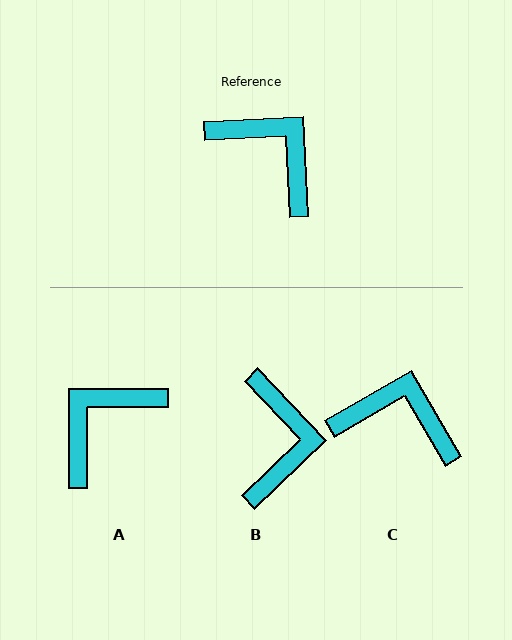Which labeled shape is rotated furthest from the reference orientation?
A, about 87 degrees away.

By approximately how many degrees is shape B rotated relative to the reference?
Approximately 49 degrees clockwise.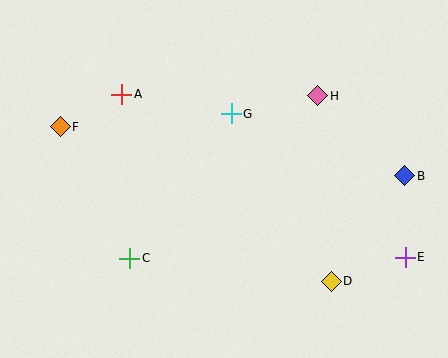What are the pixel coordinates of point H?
Point H is at (318, 96).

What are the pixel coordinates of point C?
Point C is at (130, 258).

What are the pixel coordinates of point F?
Point F is at (60, 127).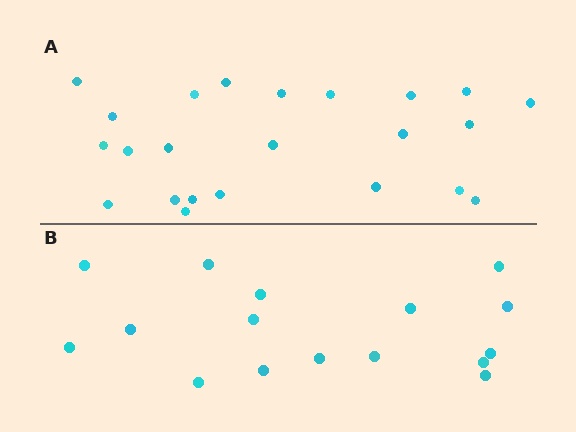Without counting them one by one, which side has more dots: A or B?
Region A (the top region) has more dots.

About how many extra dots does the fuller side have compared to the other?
Region A has roughly 8 or so more dots than region B.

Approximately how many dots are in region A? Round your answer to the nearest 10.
About 20 dots. (The exact count is 23, which rounds to 20.)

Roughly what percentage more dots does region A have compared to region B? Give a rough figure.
About 45% more.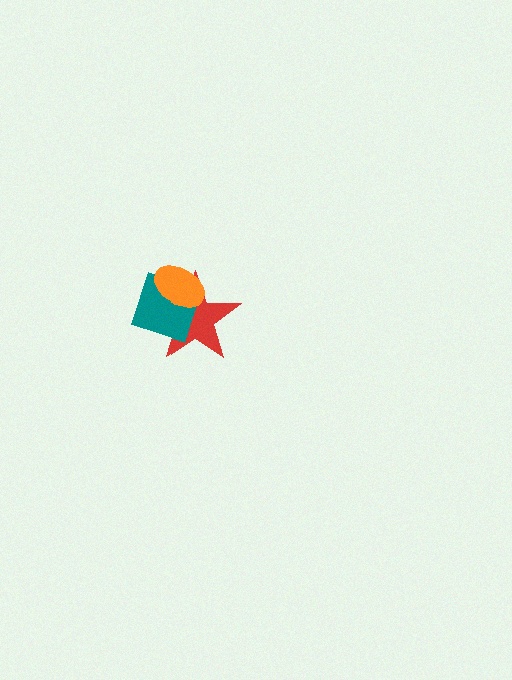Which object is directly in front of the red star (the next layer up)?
The teal square is directly in front of the red star.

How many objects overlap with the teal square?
2 objects overlap with the teal square.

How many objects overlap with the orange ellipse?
2 objects overlap with the orange ellipse.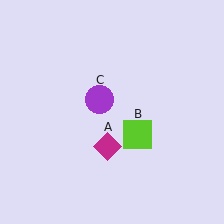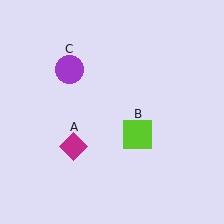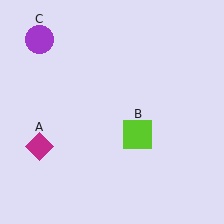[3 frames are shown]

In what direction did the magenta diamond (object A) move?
The magenta diamond (object A) moved left.